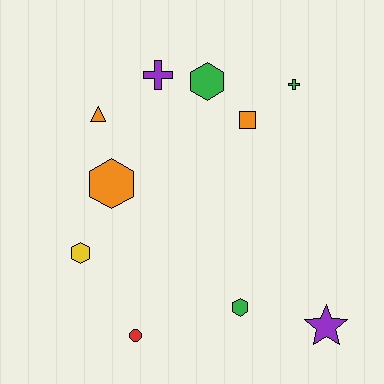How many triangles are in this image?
There is 1 triangle.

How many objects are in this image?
There are 10 objects.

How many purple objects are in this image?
There are 2 purple objects.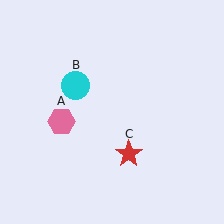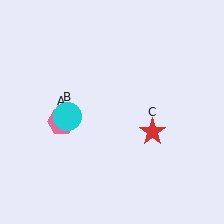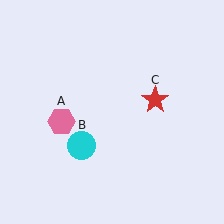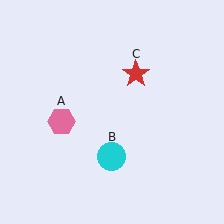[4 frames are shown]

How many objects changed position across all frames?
2 objects changed position: cyan circle (object B), red star (object C).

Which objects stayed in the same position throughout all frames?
Pink hexagon (object A) remained stationary.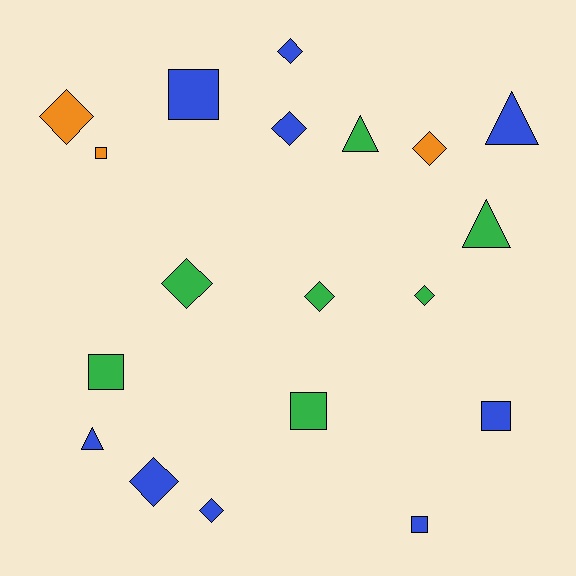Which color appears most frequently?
Blue, with 9 objects.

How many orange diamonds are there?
There are 2 orange diamonds.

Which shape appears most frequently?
Diamond, with 9 objects.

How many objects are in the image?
There are 19 objects.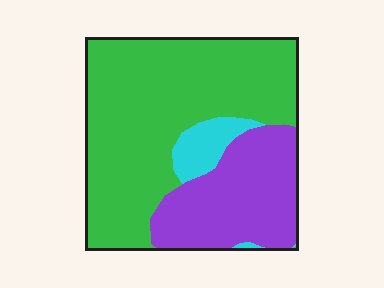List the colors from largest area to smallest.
From largest to smallest: green, purple, cyan.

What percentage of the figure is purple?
Purple takes up about one third (1/3) of the figure.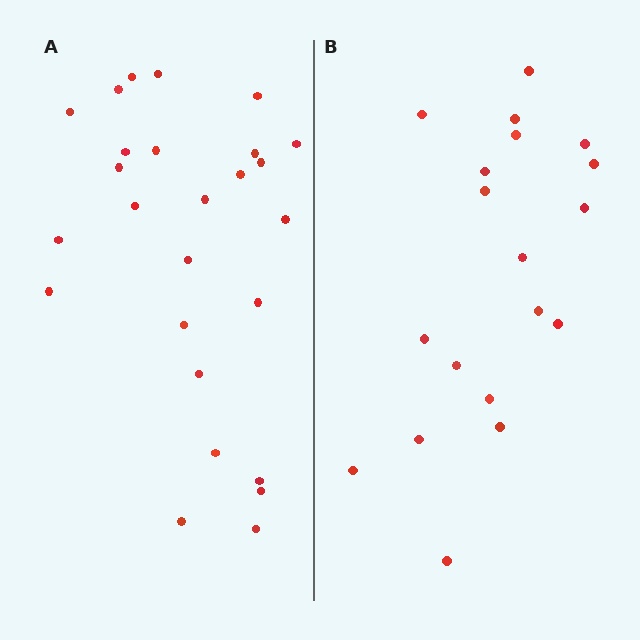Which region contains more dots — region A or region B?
Region A (the left region) has more dots.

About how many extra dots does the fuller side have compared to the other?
Region A has roughly 8 or so more dots than region B.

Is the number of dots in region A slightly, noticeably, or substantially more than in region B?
Region A has noticeably more, but not dramatically so. The ratio is roughly 1.4 to 1.